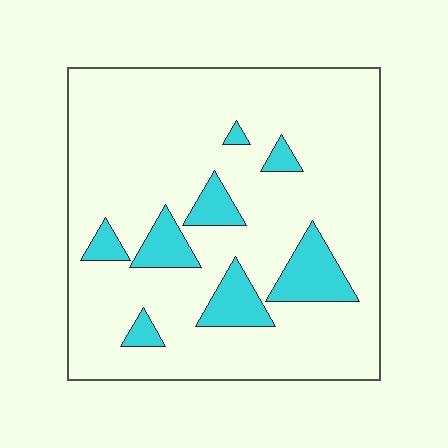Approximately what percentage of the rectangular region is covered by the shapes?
Approximately 15%.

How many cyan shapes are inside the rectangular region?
8.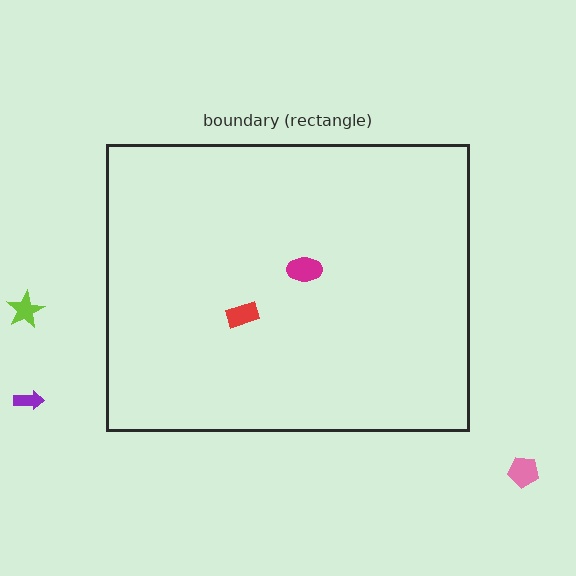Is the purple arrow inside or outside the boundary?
Outside.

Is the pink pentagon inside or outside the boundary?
Outside.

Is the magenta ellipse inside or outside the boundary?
Inside.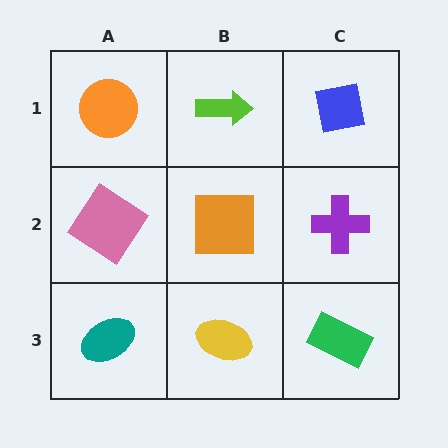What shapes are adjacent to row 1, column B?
An orange square (row 2, column B), an orange circle (row 1, column A), a blue square (row 1, column C).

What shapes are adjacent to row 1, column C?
A purple cross (row 2, column C), a lime arrow (row 1, column B).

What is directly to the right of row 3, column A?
A yellow ellipse.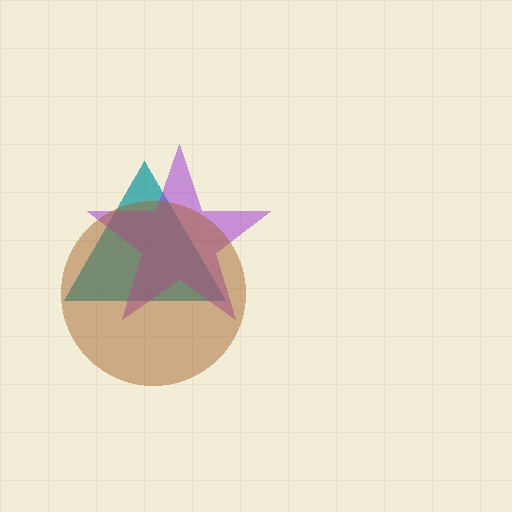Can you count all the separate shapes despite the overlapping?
Yes, there are 3 separate shapes.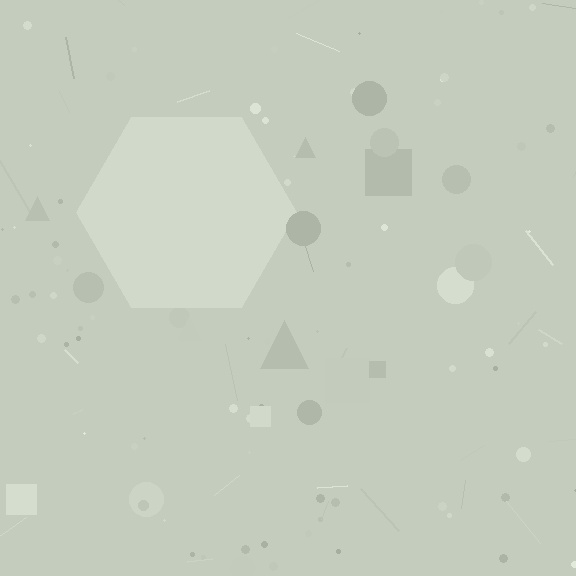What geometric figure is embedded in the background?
A hexagon is embedded in the background.